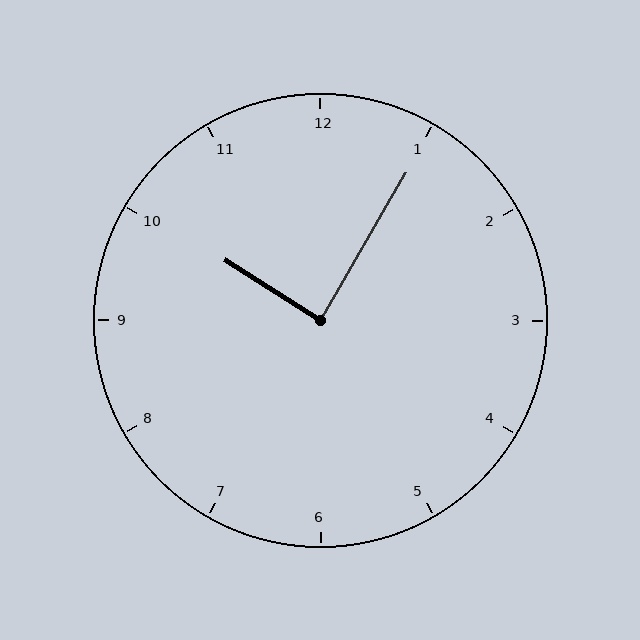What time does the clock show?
10:05.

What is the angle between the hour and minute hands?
Approximately 88 degrees.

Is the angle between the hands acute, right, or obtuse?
It is right.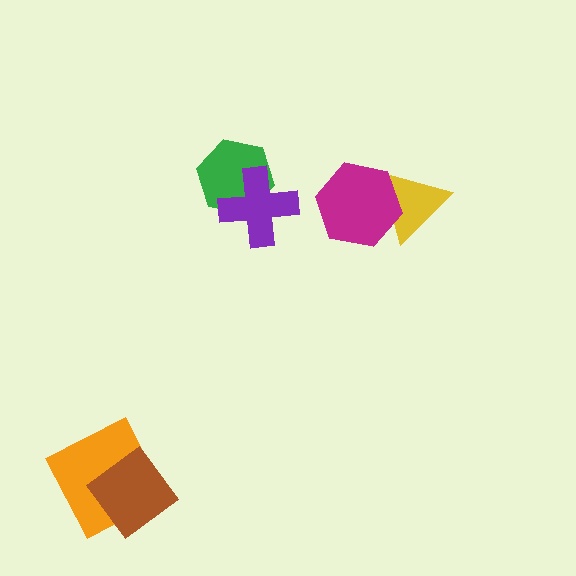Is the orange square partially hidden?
Yes, it is partially covered by another shape.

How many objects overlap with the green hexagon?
1 object overlaps with the green hexagon.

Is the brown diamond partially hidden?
No, no other shape covers it.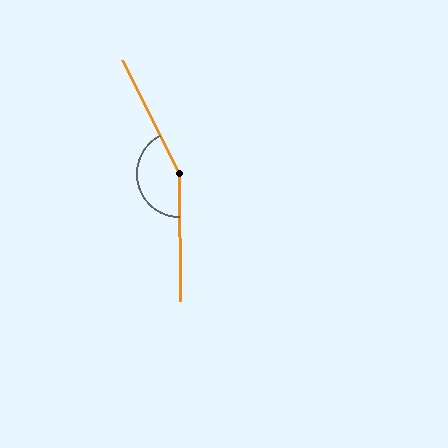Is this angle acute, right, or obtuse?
It is obtuse.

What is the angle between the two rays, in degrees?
Approximately 154 degrees.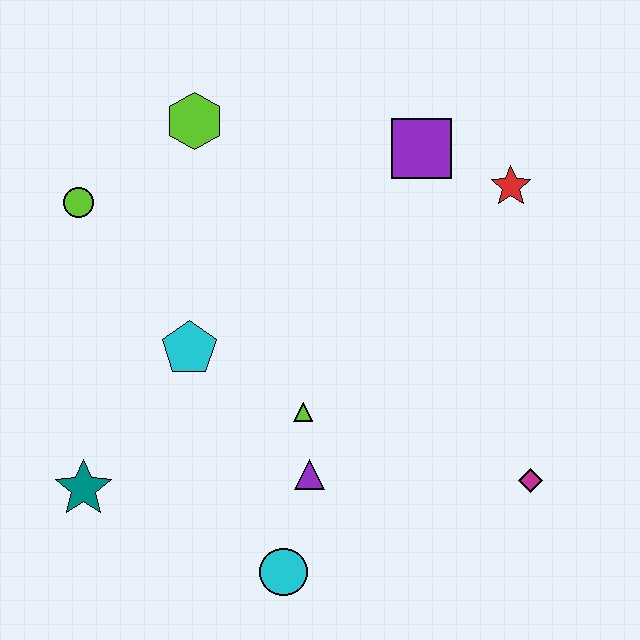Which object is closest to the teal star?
The cyan pentagon is closest to the teal star.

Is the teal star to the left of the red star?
Yes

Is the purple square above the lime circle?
Yes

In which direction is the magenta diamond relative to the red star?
The magenta diamond is below the red star.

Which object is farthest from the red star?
The teal star is farthest from the red star.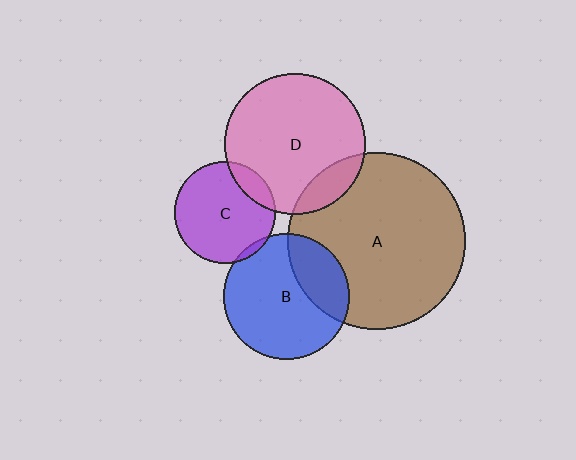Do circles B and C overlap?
Yes.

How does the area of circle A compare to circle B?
Approximately 2.0 times.